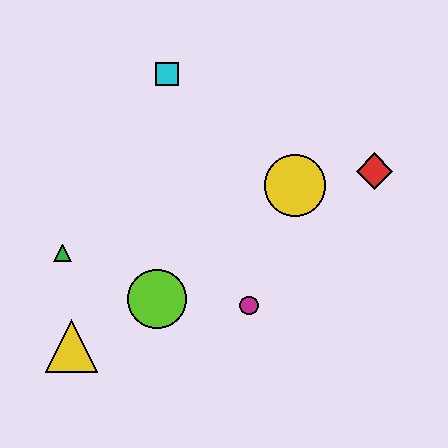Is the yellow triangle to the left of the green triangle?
No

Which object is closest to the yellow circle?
The red diamond is closest to the yellow circle.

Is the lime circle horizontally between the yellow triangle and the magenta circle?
Yes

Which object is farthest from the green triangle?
The red diamond is farthest from the green triangle.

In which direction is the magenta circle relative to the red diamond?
The magenta circle is below the red diamond.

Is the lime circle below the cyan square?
Yes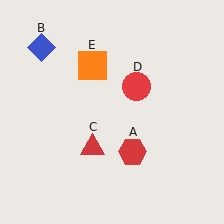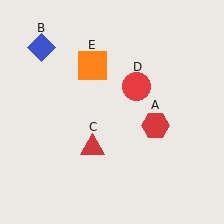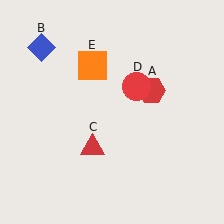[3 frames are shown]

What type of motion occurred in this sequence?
The red hexagon (object A) rotated counterclockwise around the center of the scene.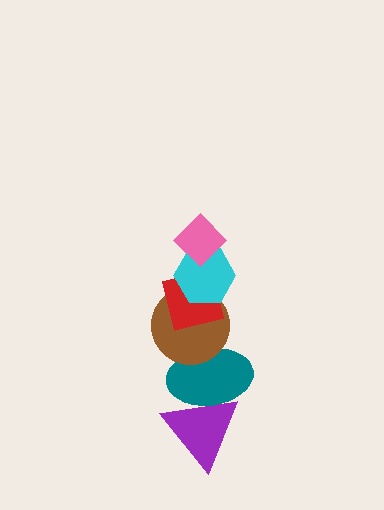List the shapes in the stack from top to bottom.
From top to bottom: the pink diamond, the cyan hexagon, the red square, the brown circle, the teal ellipse, the purple triangle.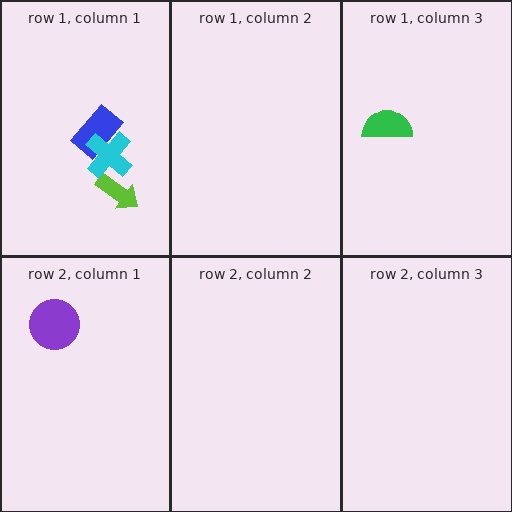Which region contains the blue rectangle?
The row 1, column 1 region.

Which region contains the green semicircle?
The row 1, column 3 region.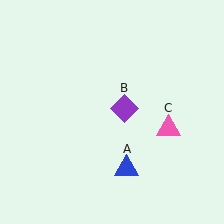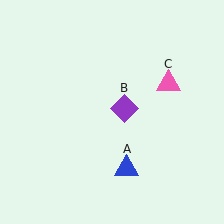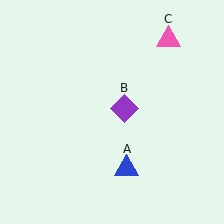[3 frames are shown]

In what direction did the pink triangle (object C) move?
The pink triangle (object C) moved up.